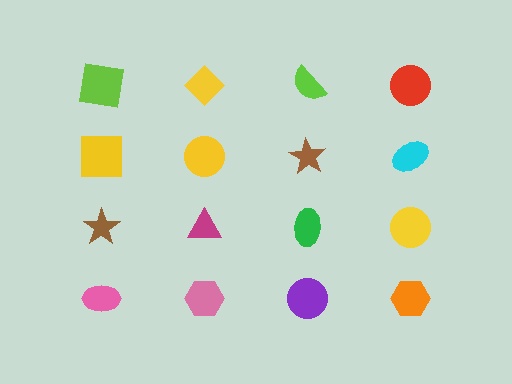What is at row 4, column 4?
An orange hexagon.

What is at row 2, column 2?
A yellow circle.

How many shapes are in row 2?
4 shapes.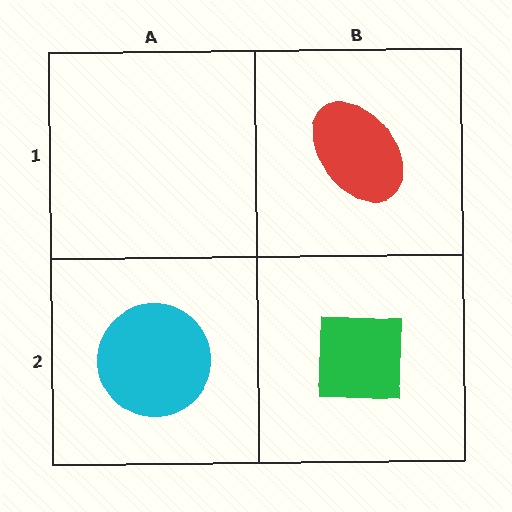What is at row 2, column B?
A green square.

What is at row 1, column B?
A red ellipse.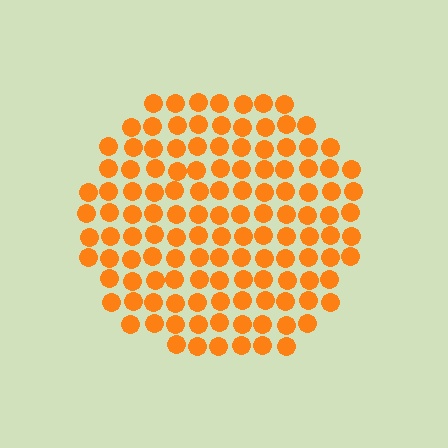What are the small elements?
The small elements are circles.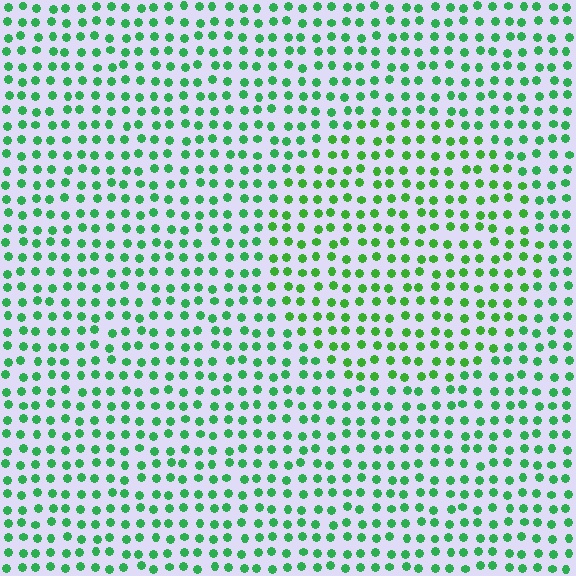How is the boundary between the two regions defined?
The boundary is defined purely by a slight shift in hue (about 21 degrees). Spacing, size, and orientation are identical on both sides.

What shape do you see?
I see a circle.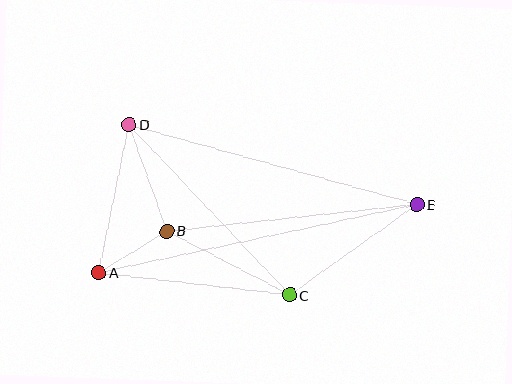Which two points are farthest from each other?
Points A and E are farthest from each other.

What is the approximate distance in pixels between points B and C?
The distance between B and C is approximately 138 pixels.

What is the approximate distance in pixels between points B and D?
The distance between B and D is approximately 113 pixels.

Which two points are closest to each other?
Points A and B are closest to each other.